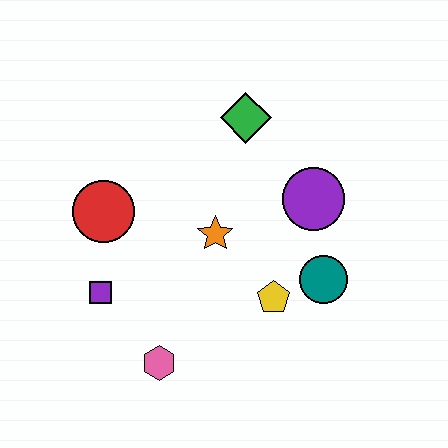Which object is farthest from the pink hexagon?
The green diamond is farthest from the pink hexagon.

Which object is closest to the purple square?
The red circle is closest to the purple square.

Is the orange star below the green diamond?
Yes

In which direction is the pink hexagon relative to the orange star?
The pink hexagon is below the orange star.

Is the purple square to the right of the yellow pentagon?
No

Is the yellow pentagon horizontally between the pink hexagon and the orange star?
No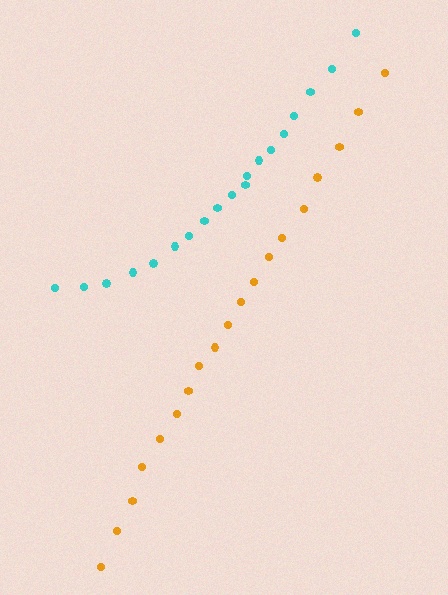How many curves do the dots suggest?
There are 2 distinct paths.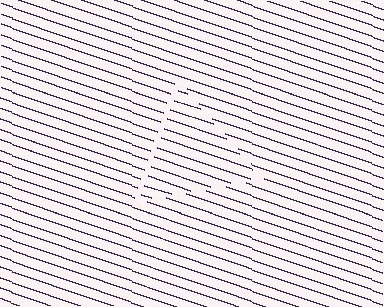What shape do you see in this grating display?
An illusory triangle. The interior of the shape contains the same grating, shifted by half a period — the contour is defined by the phase discontinuity where line-ends from the inner and outer gratings abut.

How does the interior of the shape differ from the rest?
The interior of the shape contains the same grating, shifted by half a period — the contour is defined by the phase discontinuity where line-ends from the inner and outer gratings abut.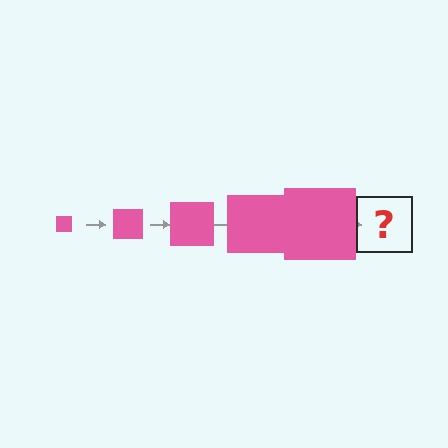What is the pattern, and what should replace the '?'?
The pattern is that the square gets progressively larger each step. The '?' should be a pink square, larger than the previous one.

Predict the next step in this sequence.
The next step is a pink square, larger than the previous one.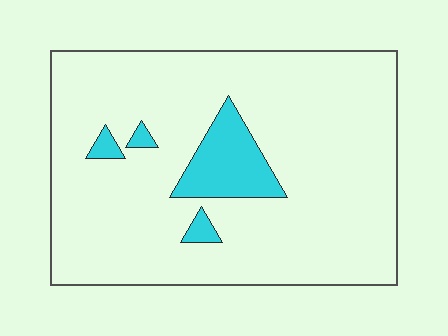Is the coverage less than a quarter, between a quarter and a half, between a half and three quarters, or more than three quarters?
Less than a quarter.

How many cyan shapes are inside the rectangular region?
4.